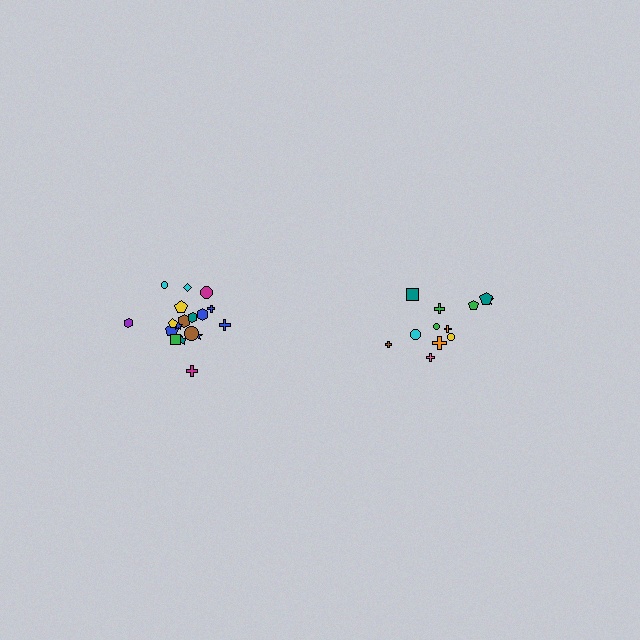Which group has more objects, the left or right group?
The left group.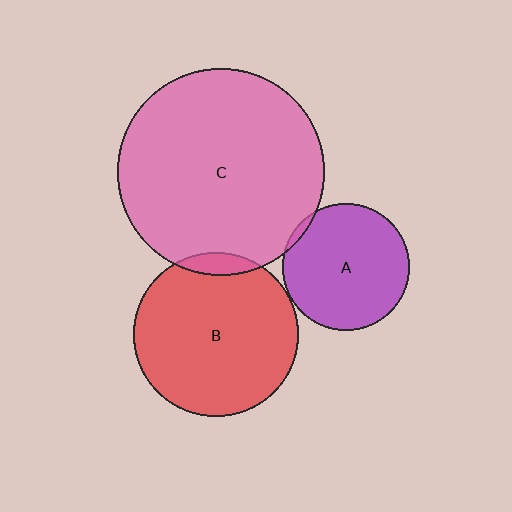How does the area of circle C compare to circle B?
Approximately 1.6 times.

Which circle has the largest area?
Circle C (pink).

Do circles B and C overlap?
Yes.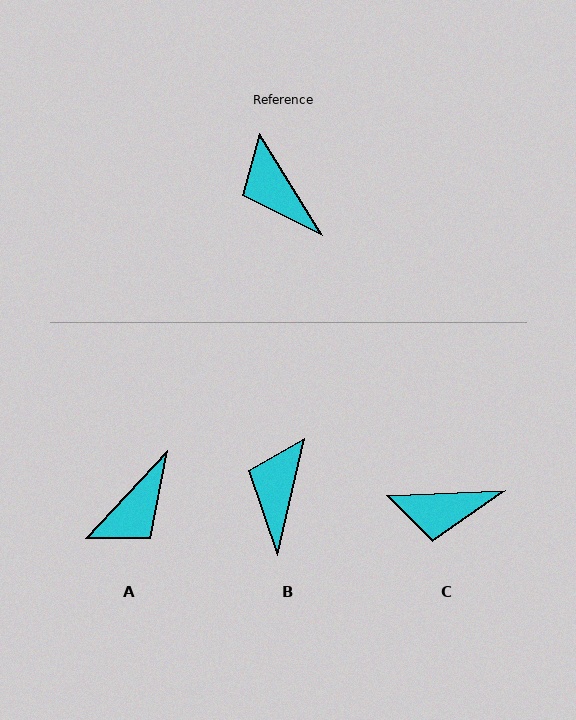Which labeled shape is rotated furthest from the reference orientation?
A, about 106 degrees away.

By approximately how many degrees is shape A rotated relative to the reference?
Approximately 106 degrees counter-clockwise.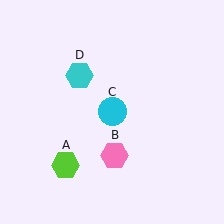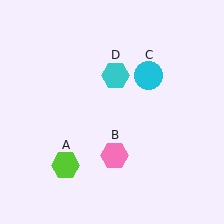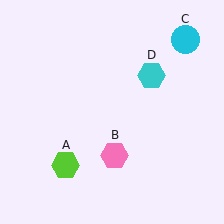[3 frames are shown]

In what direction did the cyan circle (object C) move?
The cyan circle (object C) moved up and to the right.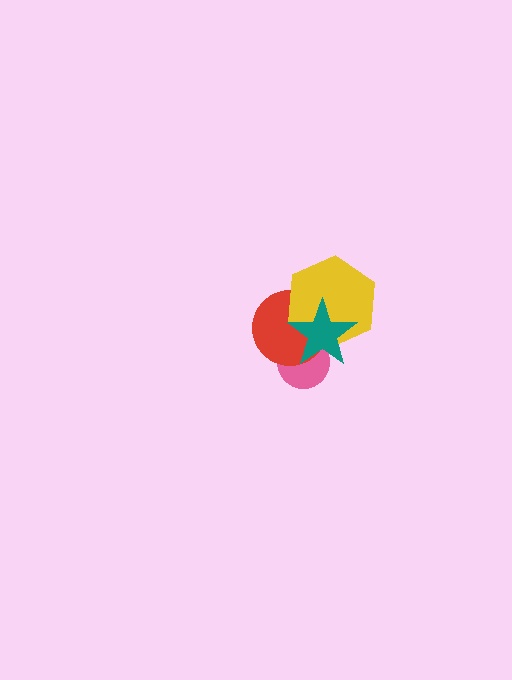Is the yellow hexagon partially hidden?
Yes, it is partially covered by another shape.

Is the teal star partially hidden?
No, no other shape covers it.